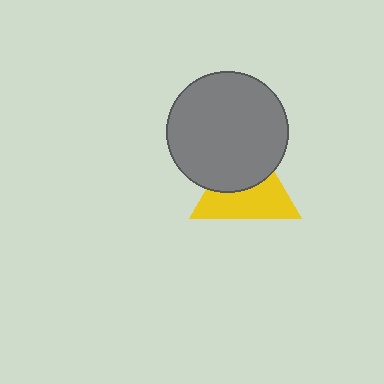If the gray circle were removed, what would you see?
You would see the complete yellow triangle.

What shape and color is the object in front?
The object in front is a gray circle.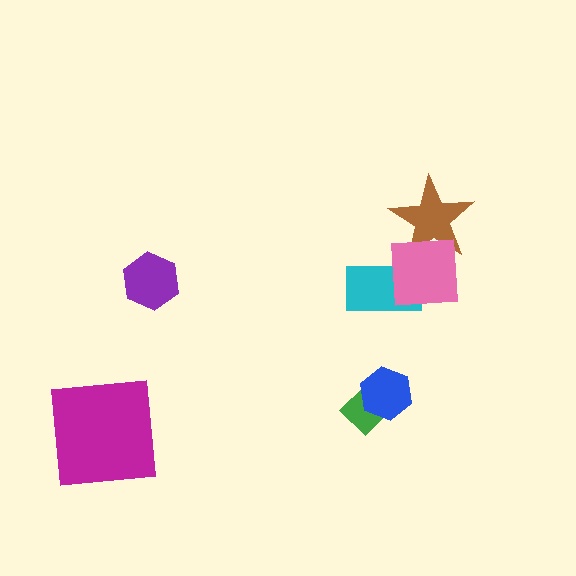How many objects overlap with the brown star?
1 object overlaps with the brown star.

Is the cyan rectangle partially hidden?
Yes, it is partially covered by another shape.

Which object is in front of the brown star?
The pink square is in front of the brown star.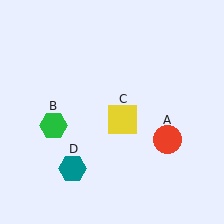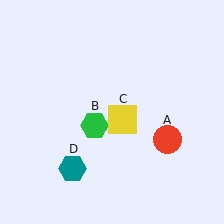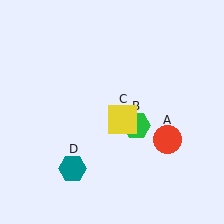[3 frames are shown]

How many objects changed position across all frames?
1 object changed position: green hexagon (object B).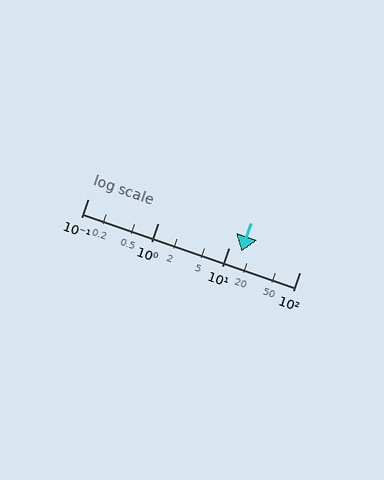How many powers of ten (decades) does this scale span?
The scale spans 3 decades, from 0.1 to 100.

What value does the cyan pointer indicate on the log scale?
The pointer indicates approximately 15.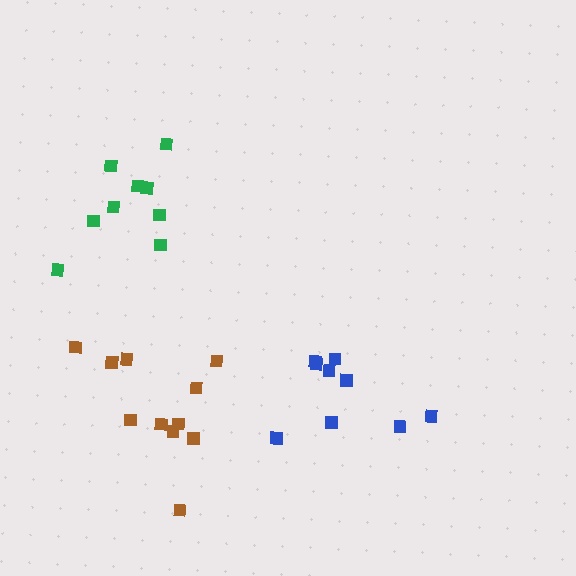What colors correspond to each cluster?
The clusters are colored: green, blue, brown.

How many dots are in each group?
Group 1: 9 dots, Group 2: 9 dots, Group 3: 11 dots (29 total).